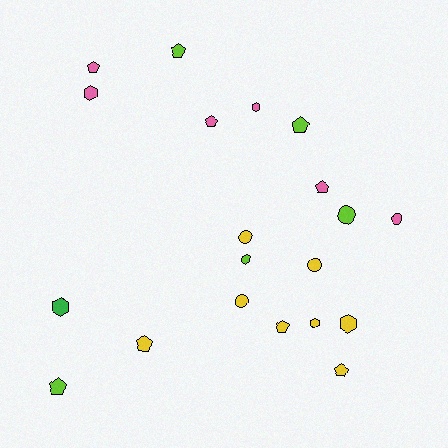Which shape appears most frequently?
Pentagon, with 9 objects.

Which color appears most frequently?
Yellow, with 8 objects.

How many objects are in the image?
There are 20 objects.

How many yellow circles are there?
There are 3 yellow circles.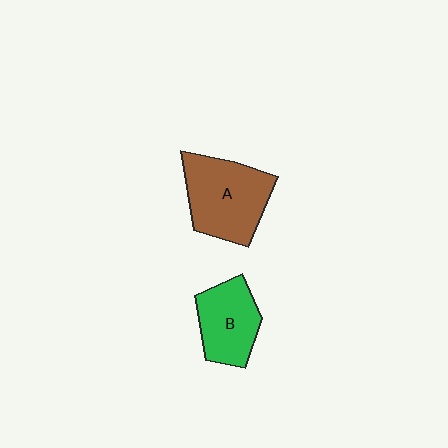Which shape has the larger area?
Shape A (brown).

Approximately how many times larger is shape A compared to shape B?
Approximately 1.4 times.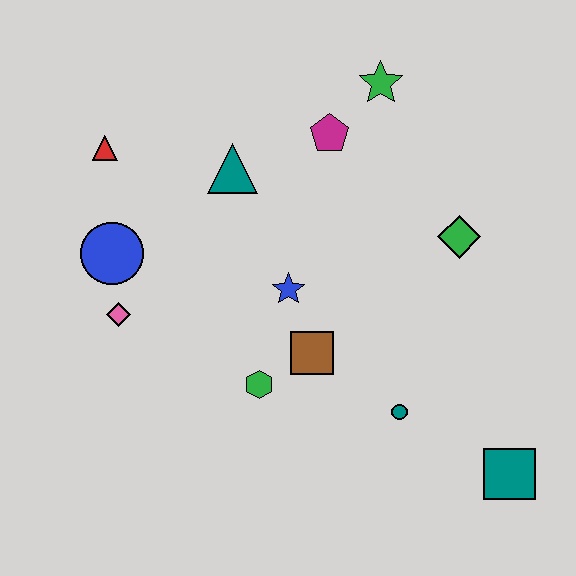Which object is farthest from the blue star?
The teal square is farthest from the blue star.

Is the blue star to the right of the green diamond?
No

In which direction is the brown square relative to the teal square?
The brown square is to the left of the teal square.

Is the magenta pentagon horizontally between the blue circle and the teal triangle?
No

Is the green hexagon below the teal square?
No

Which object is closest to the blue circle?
The pink diamond is closest to the blue circle.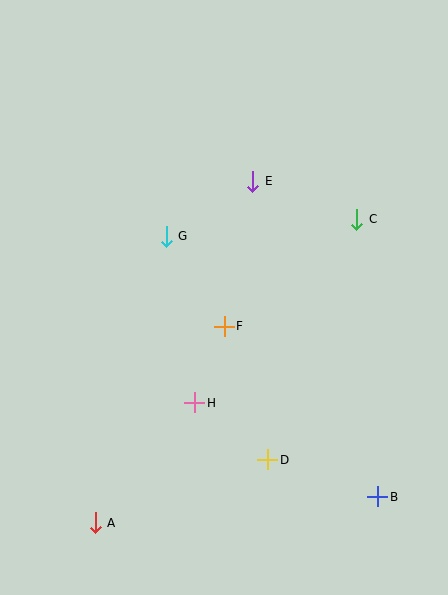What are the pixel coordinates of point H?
Point H is at (194, 403).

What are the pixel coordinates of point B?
Point B is at (378, 497).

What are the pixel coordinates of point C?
Point C is at (357, 219).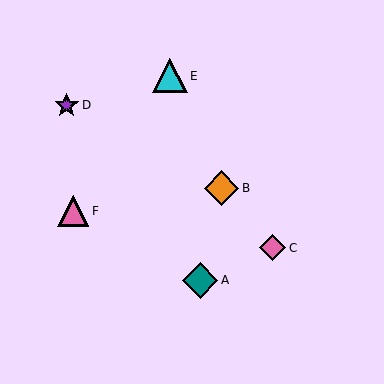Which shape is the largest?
The teal diamond (labeled A) is the largest.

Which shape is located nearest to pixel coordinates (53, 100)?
The purple star (labeled D) at (67, 105) is nearest to that location.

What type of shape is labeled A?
Shape A is a teal diamond.